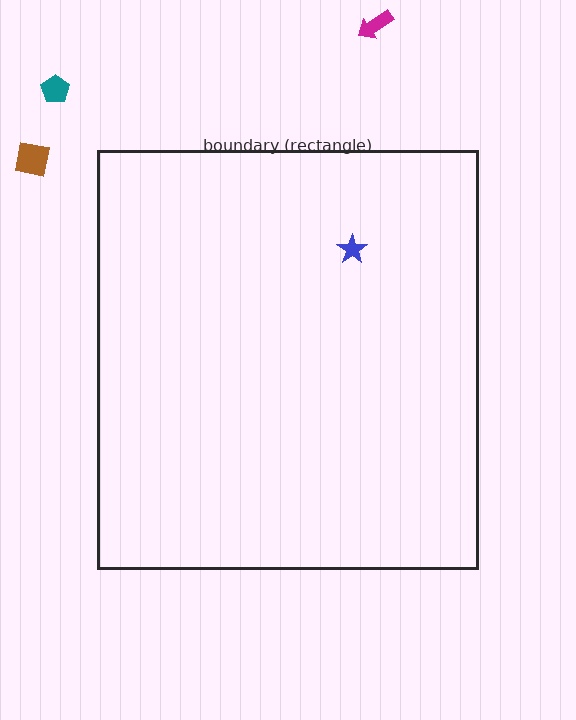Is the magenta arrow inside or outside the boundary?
Outside.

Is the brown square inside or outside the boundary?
Outside.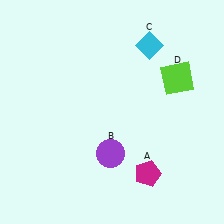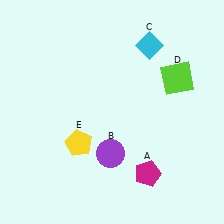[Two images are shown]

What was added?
A yellow pentagon (E) was added in Image 2.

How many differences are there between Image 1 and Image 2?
There is 1 difference between the two images.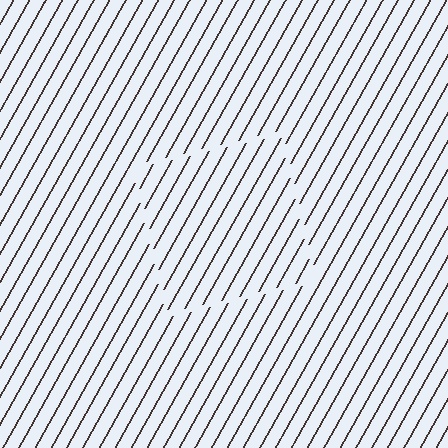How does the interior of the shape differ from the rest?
The interior of the shape contains the same grating, shifted by half a period — the contour is defined by the phase discontinuity where line-ends from the inner and outer gratings abut.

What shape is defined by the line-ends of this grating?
An illusory square. The interior of the shape contains the same grating, shifted by half a period — the contour is defined by the phase discontinuity where line-ends from the inner and outer gratings abut.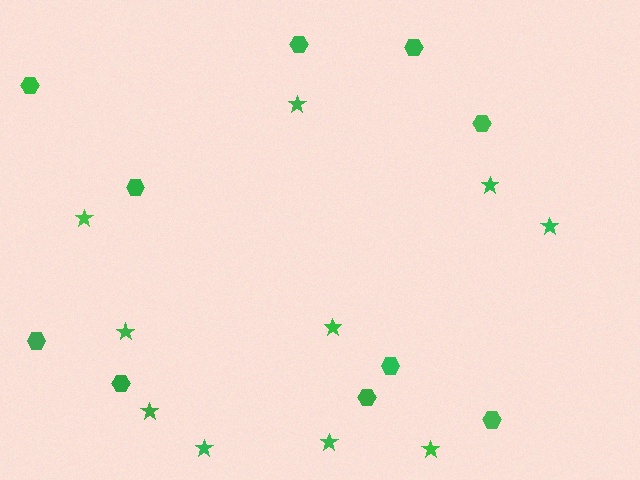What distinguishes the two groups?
There are 2 groups: one group of hexagons (10) and one group of stars (10).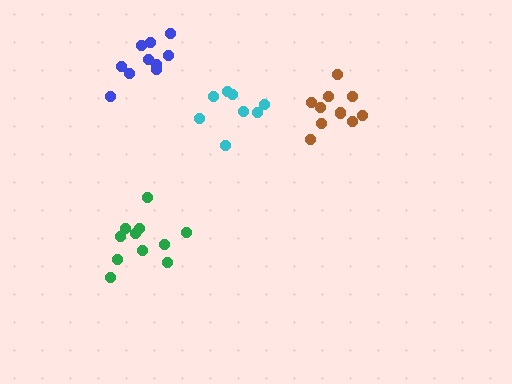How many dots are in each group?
Group 1: 11 dots, Group 2: 8 dots, Group 3: 10 dots, Group 4: 11 dots (40 total).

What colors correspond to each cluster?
The clusters are colored: green, cyan, blue, brown.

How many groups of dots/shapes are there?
There are 4 groups.